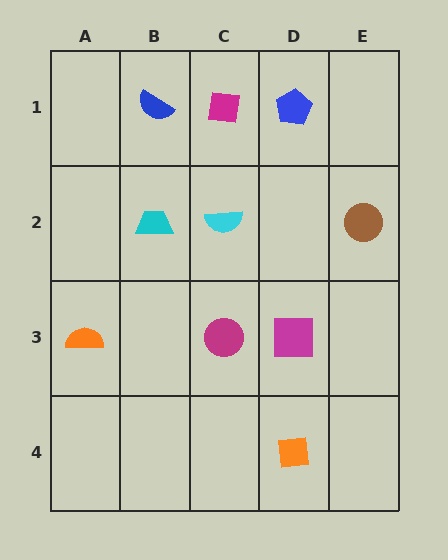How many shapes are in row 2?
3 shapes.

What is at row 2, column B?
A cyan trapezoid.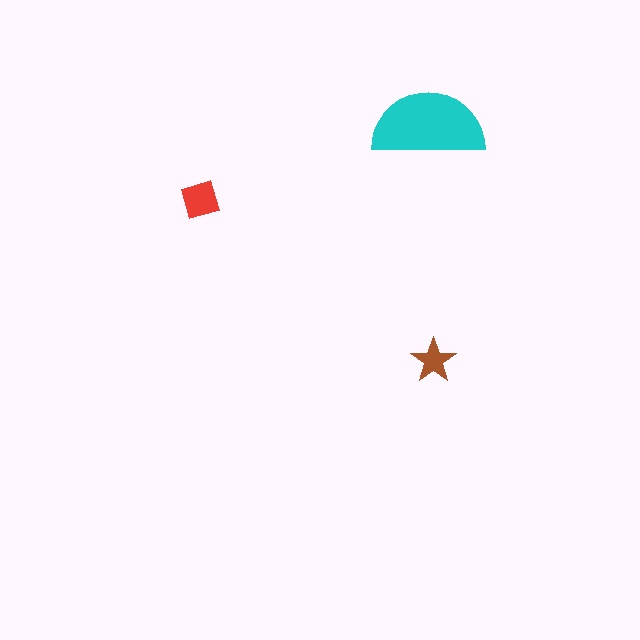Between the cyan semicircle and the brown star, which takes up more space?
The cyan semicircle.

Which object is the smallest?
The brown star.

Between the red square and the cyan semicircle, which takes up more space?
The cyan semicircle.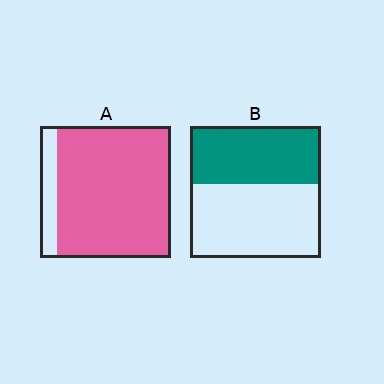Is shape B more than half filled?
No.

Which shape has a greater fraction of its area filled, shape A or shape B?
Shape A.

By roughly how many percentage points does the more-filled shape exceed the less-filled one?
By roughly 45 percentage points (A over B).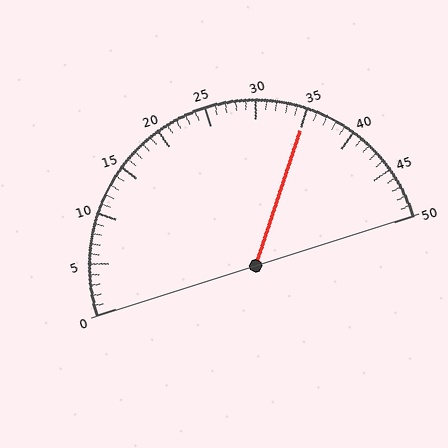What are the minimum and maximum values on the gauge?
The gauge ranges from 0 to 50.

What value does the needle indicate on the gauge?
The needle indicates approximately 35.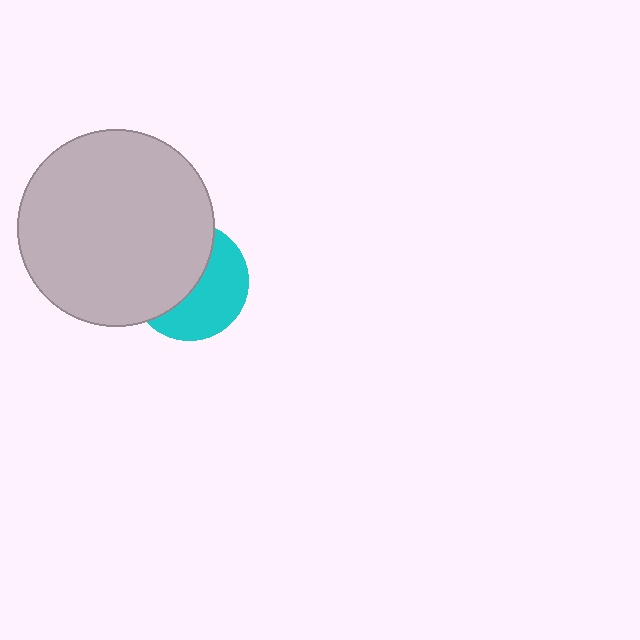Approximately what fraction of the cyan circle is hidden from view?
Roughly 52% of the cyan circle is hidden behind the light gray circle.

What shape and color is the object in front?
The object in front is a light gray circle.